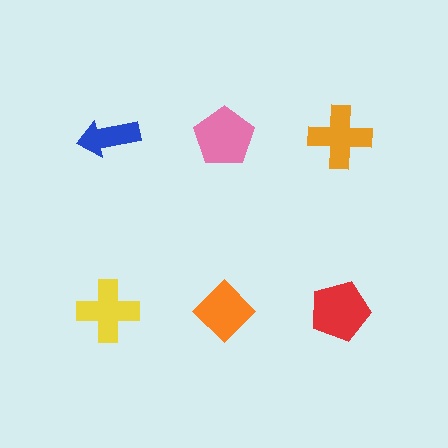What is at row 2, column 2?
An orange diamond.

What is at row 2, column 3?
A red pentagon.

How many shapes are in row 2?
3 shapes.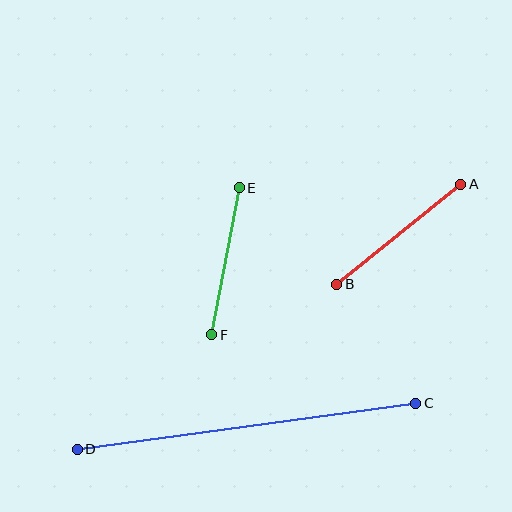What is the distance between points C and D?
The distance is approximately 342 pixels.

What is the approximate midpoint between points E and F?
The midpoint is at approximately (226, 261) pixels.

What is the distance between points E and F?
The distance is approximately 150 pixels.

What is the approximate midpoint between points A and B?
The midpoint is at approximately (399, 234) pixels.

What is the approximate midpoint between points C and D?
The midpoint is at approximately (247, 426) pixels.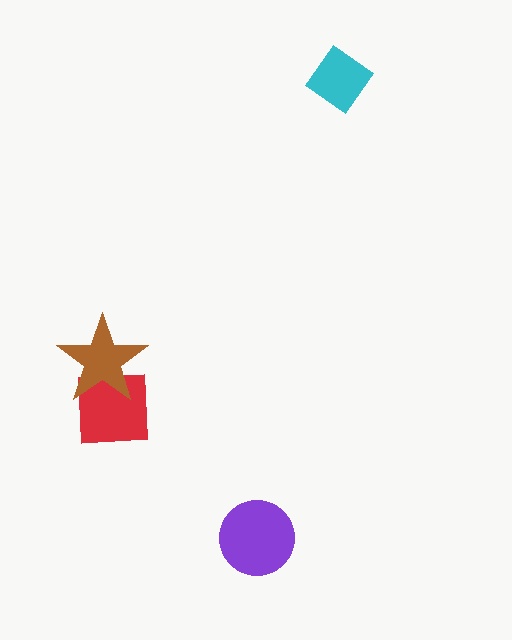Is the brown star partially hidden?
No, no other shape covers it.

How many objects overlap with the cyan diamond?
0 objects overlap with the cyan diamond.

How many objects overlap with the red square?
1 object overlaps with the red square.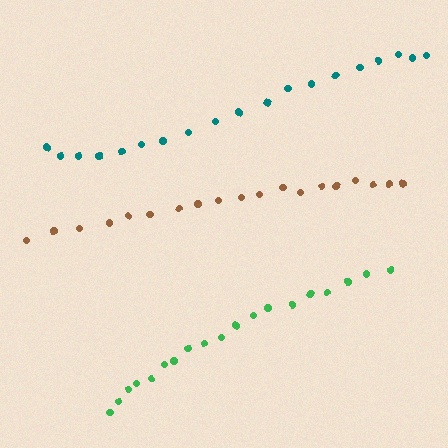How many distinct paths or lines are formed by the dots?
There are 3 distinct paths.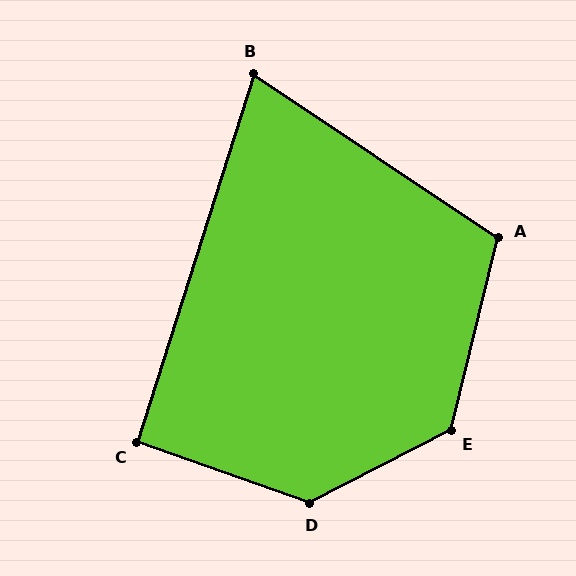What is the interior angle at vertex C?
Approximately 92 degrees (approximately right).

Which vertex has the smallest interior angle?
B, at approximately 74 degrees.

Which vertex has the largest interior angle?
D, at approximately 133 degrees.